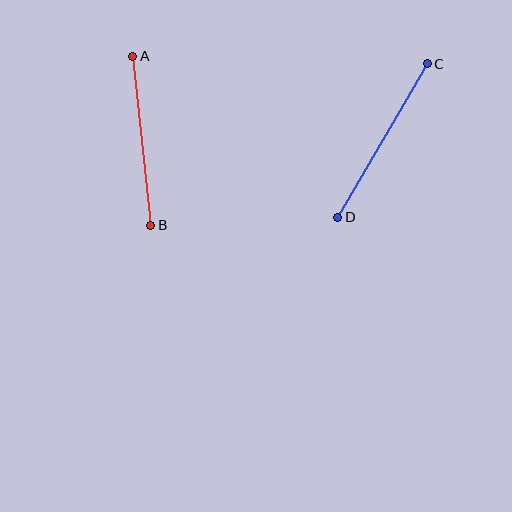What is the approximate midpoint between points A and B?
The midpoint is at approximately (142, 141) pixels.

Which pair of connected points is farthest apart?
Points C and D are farthest apart.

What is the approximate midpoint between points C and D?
The midpoint is at approximately (383, 140) pixels.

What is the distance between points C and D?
The distance is approximately 177 pixels.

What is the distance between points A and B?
The distance is approximately 170 pixels.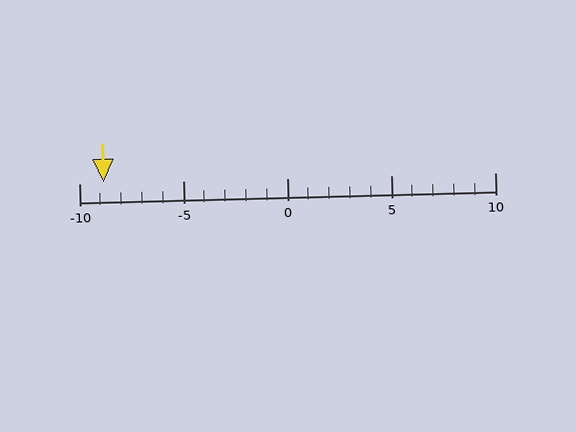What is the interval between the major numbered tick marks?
The major tick marks are spaced 5 units apart.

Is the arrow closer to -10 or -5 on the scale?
The arrow is closer to -10.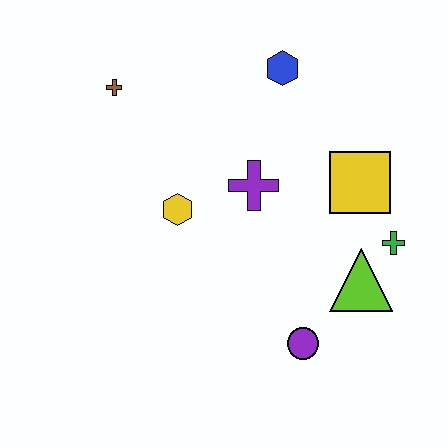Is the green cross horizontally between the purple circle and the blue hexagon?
No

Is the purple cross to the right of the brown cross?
Yes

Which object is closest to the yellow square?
The green cross is closest to the yellow square.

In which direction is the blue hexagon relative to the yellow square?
The blue hexagon is above the yellow square.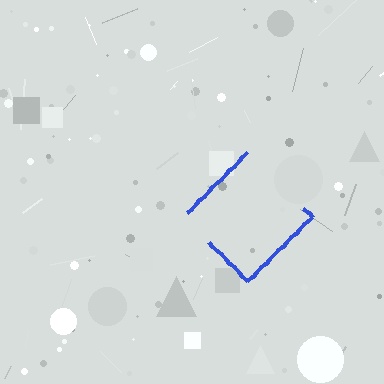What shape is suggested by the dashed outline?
The dashed outline suggests a diamond.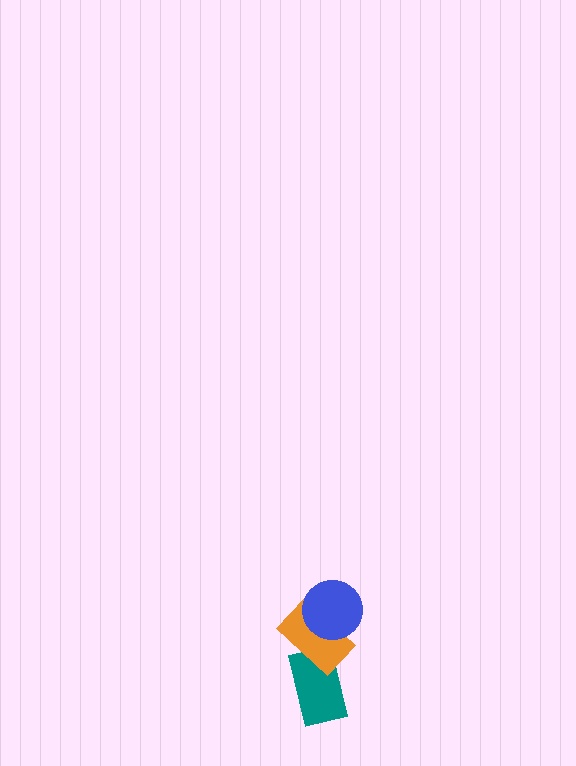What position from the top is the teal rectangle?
The teal rectangle is 3rd from the top.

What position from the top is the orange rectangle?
The orange rectangle is 2nd from the top.